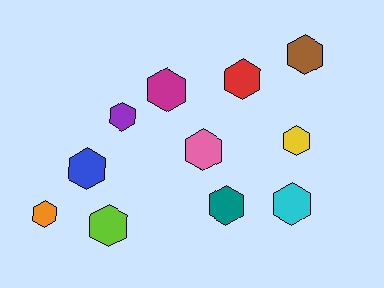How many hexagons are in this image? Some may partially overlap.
There are 11 hexagons.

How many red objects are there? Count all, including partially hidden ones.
There is 1 red object.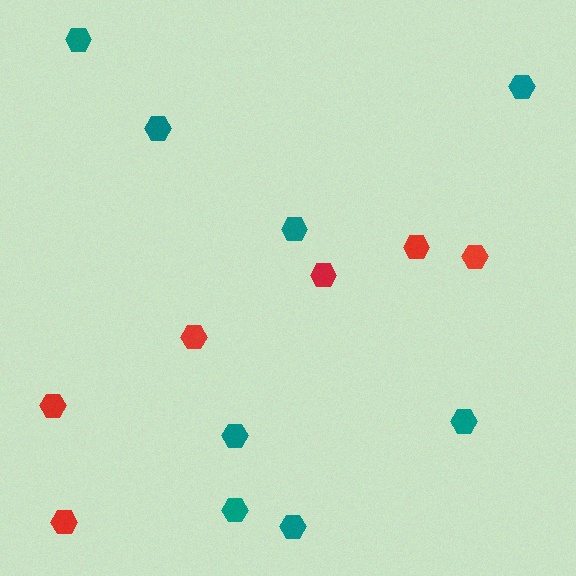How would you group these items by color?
There are 2 groups: one group of red hexagons (6) and one group of teal hexagons (8).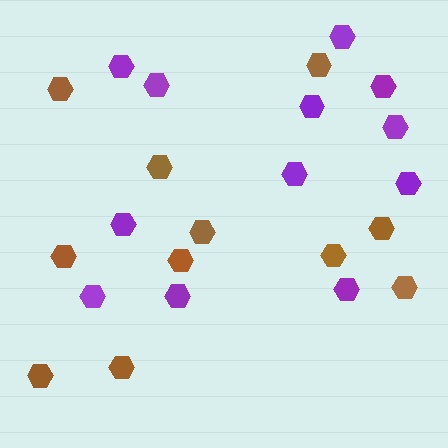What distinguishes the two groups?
There are 2 groups: one group of brown hexagons (11) and one group of purple hexagons (12).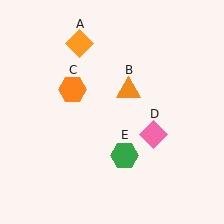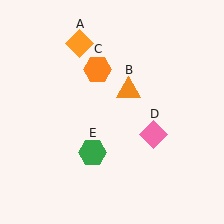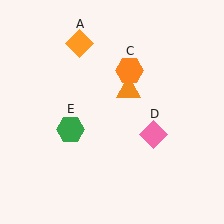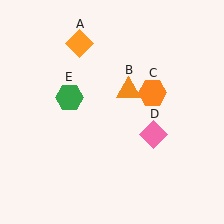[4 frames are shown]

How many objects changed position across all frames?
2 objects changed position: orange hexagon (object C), green hexagon (object E).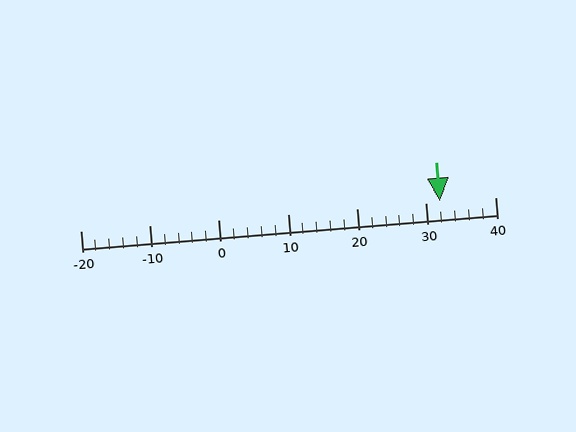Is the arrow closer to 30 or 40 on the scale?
The arrow is closer to 30.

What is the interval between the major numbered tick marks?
The major tick marks are spaced 10 units apart.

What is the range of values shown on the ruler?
The ruler shows values from -20 to 40.